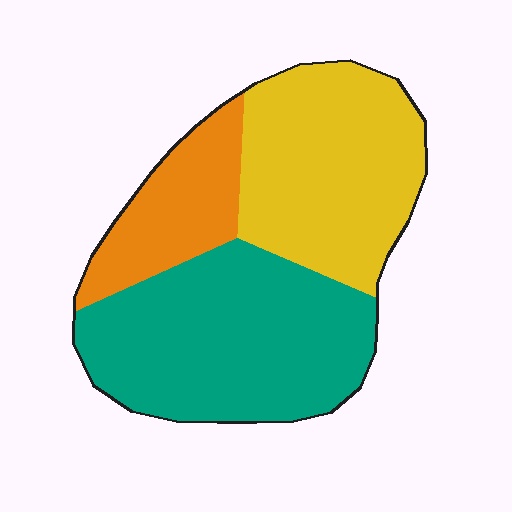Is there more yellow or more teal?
Teal.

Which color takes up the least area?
Orange, at roughly 20%.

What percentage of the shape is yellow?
Yellow covers about 35% of the shape.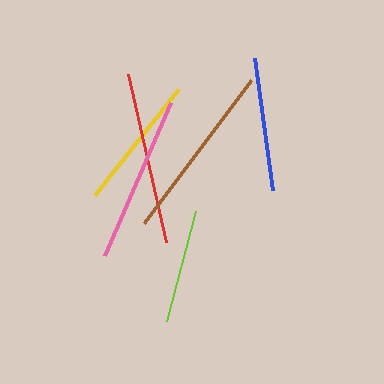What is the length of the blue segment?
The blue segment is approximately 134 pixels long.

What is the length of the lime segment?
The lime segment is approximately 114 pixels long.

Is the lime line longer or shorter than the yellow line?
The yellow line is longer than the lime line.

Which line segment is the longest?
The brown line is the longest at approximately 178 pixels.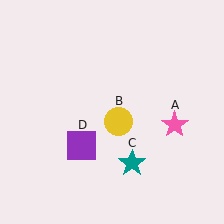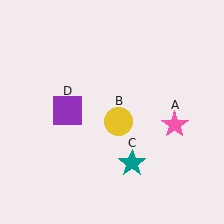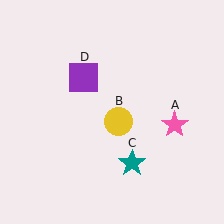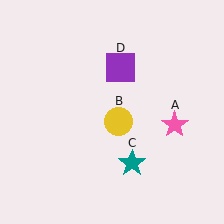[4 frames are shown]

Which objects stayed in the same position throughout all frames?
Pink star (object A) and yellow circle (object B) and teal star (object C) remained stationary.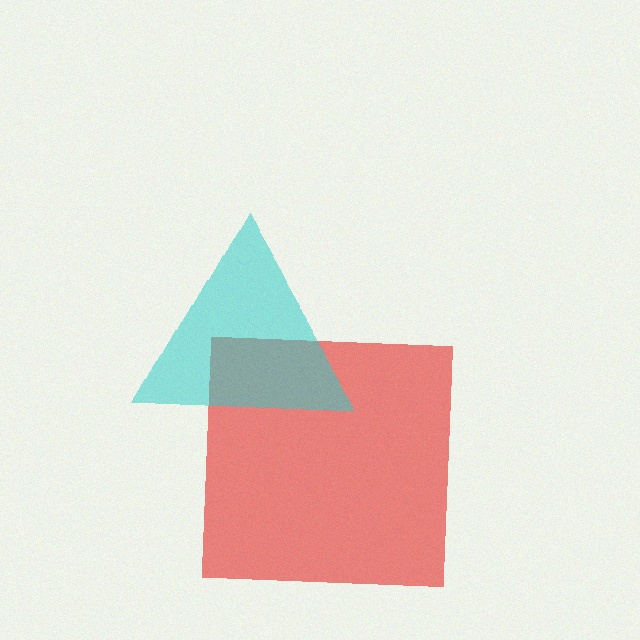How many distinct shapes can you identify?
There are 2 distinct shapes: a red square, a cyan triangle.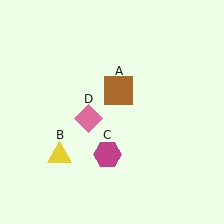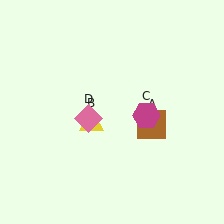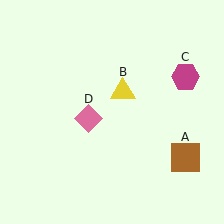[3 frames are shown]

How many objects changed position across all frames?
3 objects changed position: brown square (object A), yellow triangle (object B), magenta hexagon (object C).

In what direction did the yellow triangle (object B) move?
The yellow triangle (object B) moved up and to the right.